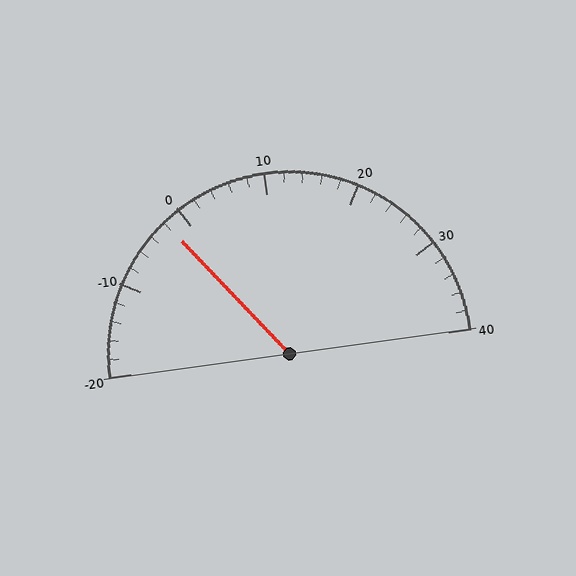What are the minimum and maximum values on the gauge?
The gauge ranges from -20 to 40.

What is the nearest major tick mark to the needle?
The nearest major tick mark is 0.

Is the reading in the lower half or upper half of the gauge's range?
The reading is in the lower half of the range (-20 to 40).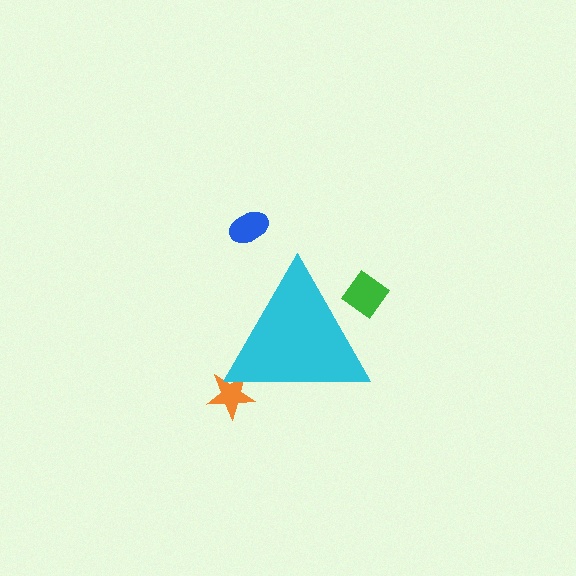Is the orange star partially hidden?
Yes, the orange star is partially hidden behind the cyan triangle.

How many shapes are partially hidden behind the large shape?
2 shapes are partially hidden.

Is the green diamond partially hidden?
Yes, the green diamond is partially hidden behind the cyan triangle.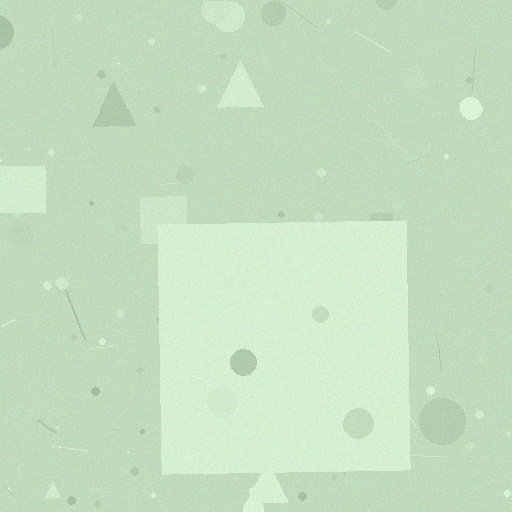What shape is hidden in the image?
A square is hidden in the image.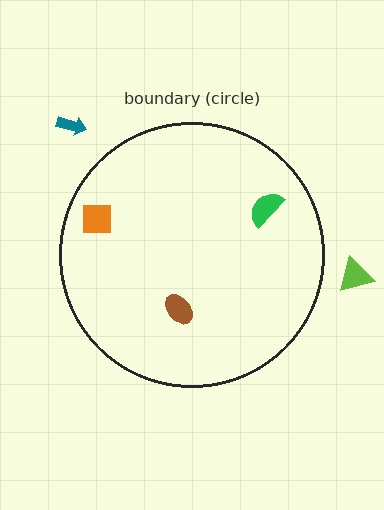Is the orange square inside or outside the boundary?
Inside.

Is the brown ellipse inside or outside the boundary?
Inside.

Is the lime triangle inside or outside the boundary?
Outside.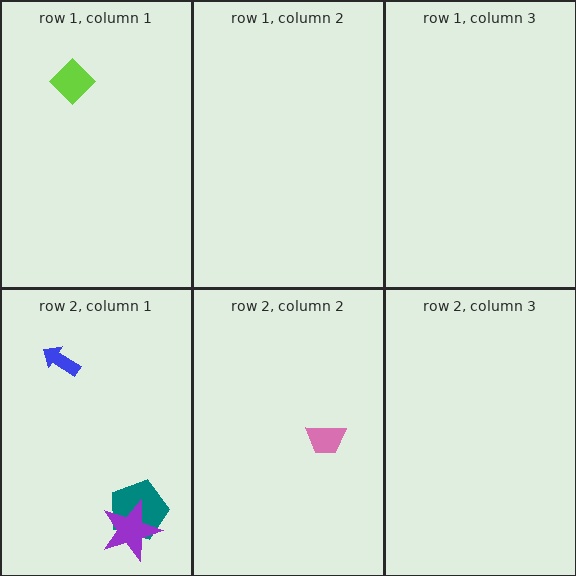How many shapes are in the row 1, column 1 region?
1.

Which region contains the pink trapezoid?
The row 2, column 2 region.